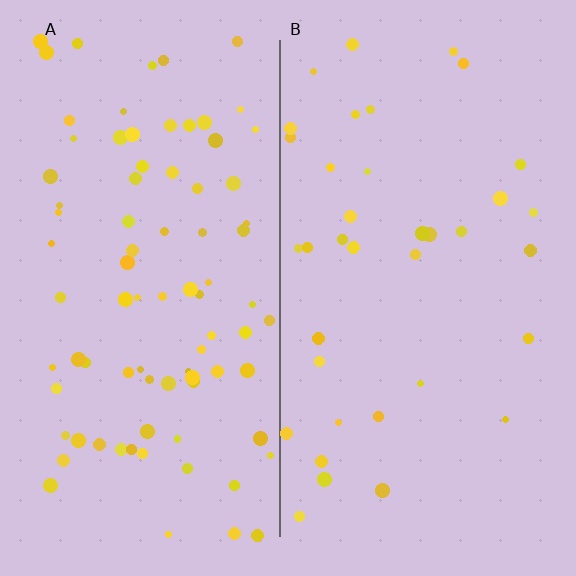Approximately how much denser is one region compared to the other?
Approximately 2.3× — region A over region B.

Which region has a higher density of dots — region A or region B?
A (the left).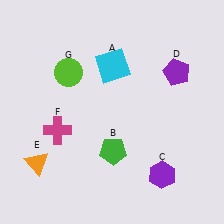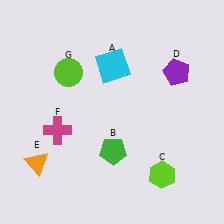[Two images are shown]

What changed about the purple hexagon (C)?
In Image 1, C is purple. In Image 2, it changed to lime.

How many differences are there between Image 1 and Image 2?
There is 1 difference between the two images.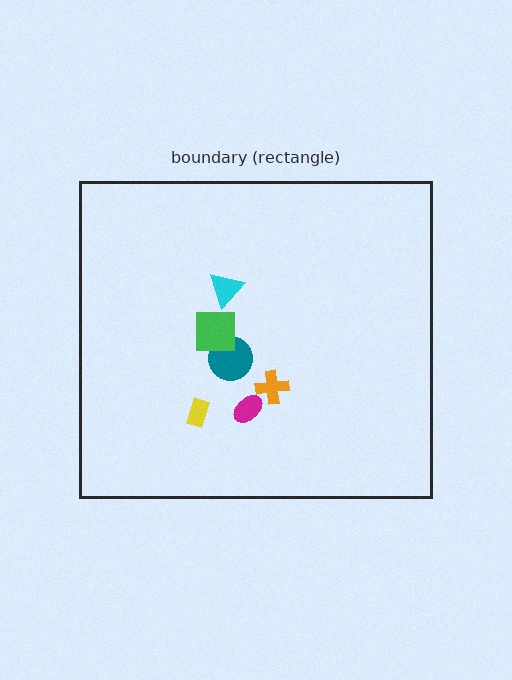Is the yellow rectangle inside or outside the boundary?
Inside.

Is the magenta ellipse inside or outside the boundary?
Inside.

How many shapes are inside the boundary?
6 inside, 0 outside.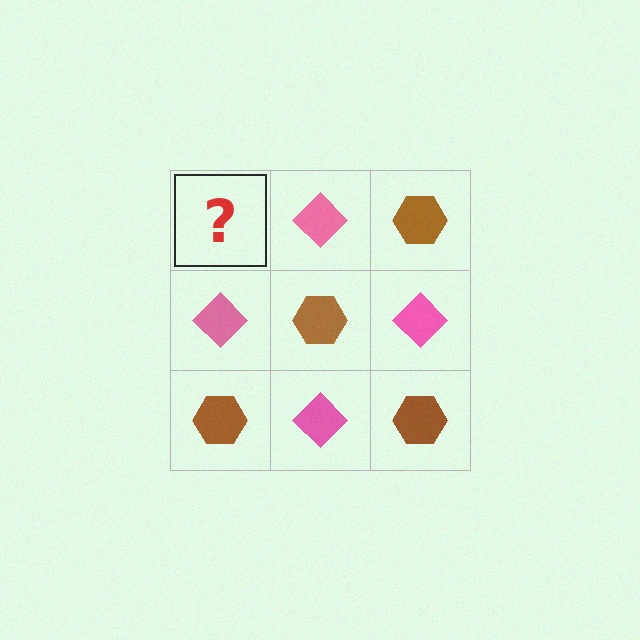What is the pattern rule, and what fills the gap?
The rule is that it alternates brown hexagon and pink diamond in a checkerboard pattern. The gap should be filled with a brown hexagon.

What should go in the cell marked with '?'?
The missing cell should contain a brown hexagon.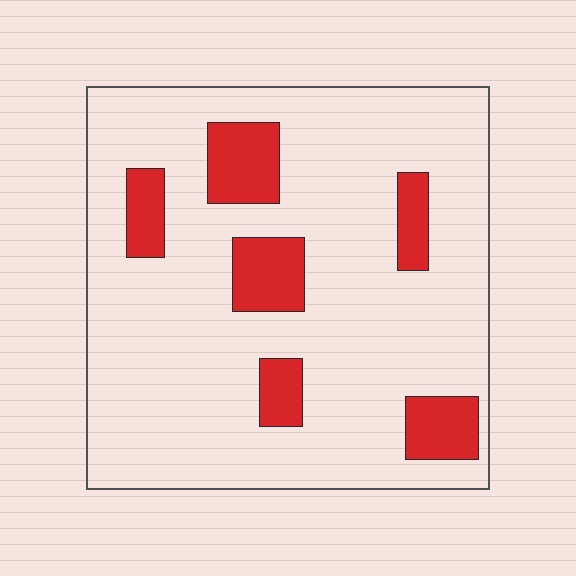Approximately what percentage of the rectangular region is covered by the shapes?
Approximately 15%.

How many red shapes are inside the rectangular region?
6.